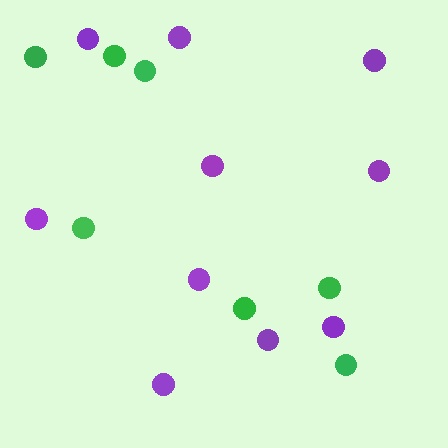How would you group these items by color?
There are 2 groups: one group of purple circles (10) and one group of green circles (7).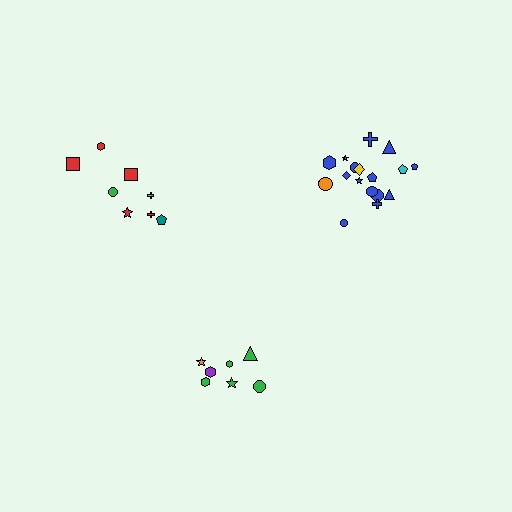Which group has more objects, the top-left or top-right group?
The top-right group.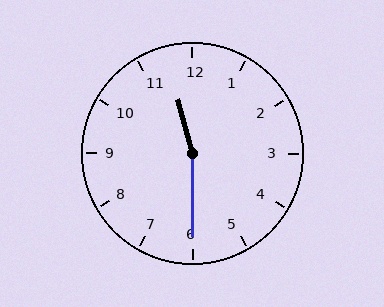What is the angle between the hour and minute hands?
Approximately 165 degrees.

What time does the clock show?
11:30.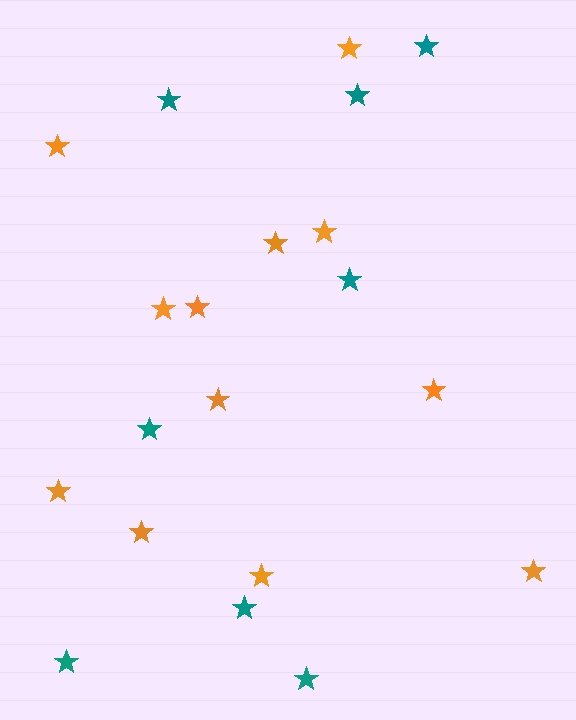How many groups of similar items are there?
There are 2 groups: one group of teal stars (8) and one group of orange stars (12).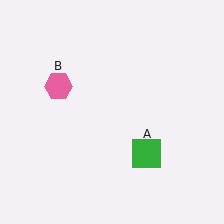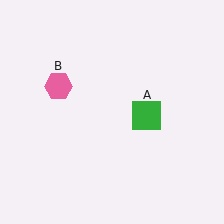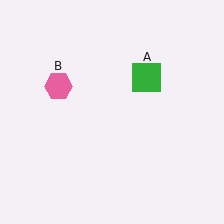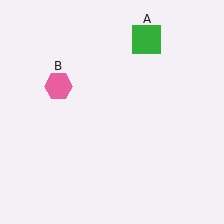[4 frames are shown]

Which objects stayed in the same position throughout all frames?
Pink hexagon (object B) remained stationary.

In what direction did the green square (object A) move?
The green square (object A) moved up.